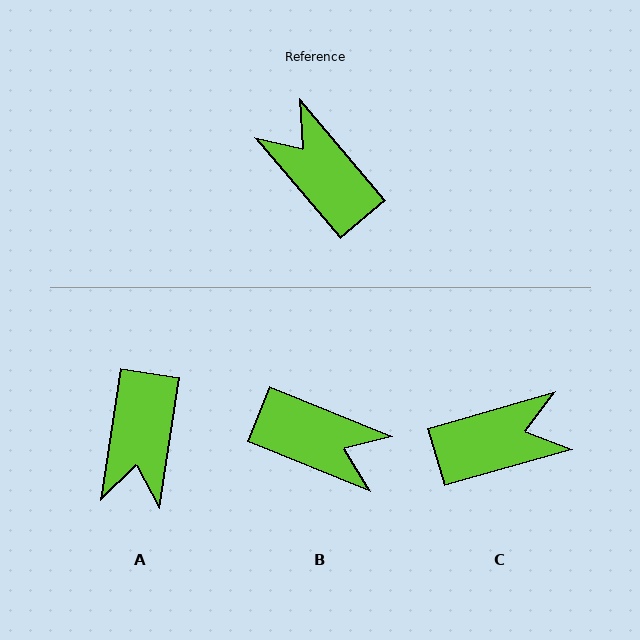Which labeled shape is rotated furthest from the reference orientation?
B, about 152 degrees away.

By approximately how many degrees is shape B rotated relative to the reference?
Approximately 152 degrees clockwise.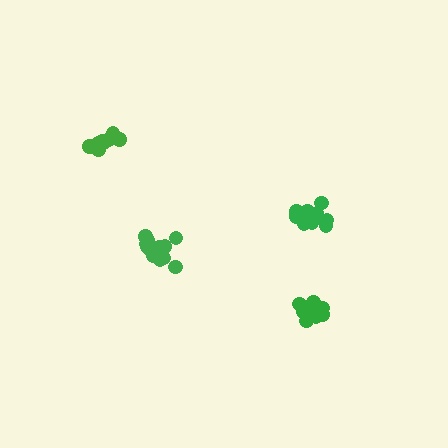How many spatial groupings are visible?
There are 4 spatial groupings.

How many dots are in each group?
Group 1: 13 dots, Group 2: 9 dots, Group 3: 8 dots, Group 4: 12 dots (42 total).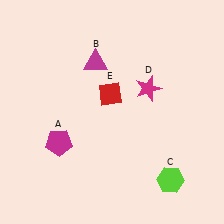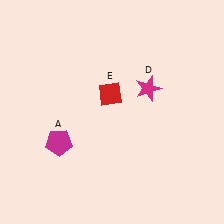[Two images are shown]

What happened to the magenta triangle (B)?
The magenta triangle (B) was removed in Image 2. It was in the top-left area of Image 1.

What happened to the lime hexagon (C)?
The lime hexagon (C) was removed in Image 2. It was in the bottom-right area of Image 1.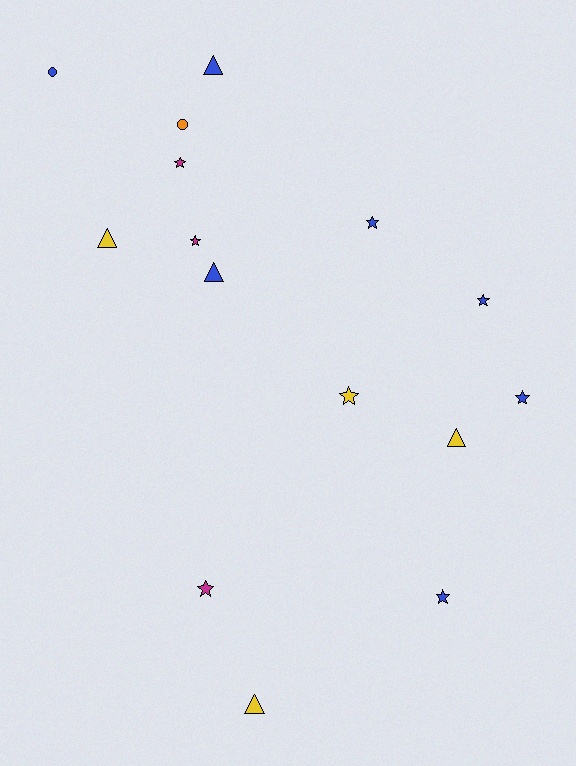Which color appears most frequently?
Blue, with 7 objects.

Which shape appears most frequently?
Star, with 8 objects.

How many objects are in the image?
There are 15 objects.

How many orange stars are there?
There are no orange stars.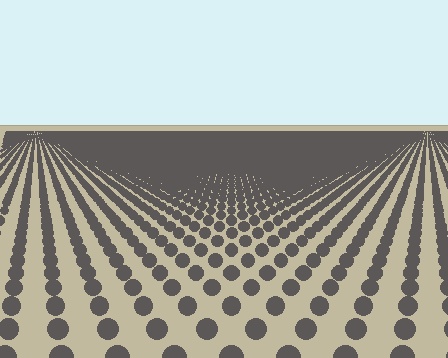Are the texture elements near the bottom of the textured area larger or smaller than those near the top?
Larger. Near the bottom, elements are closer to the viewer and appear at a bigger on-screen size.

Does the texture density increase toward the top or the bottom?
Density increases toward the top.